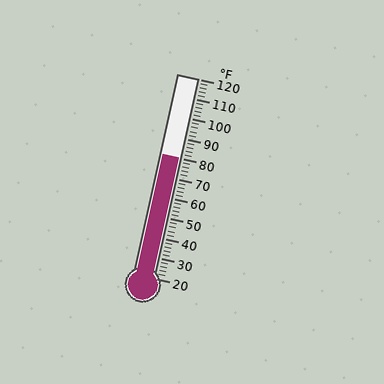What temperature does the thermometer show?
The thermometer shows approximately 80°F.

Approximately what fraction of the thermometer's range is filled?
The thermometer is filled to approximately 60% of its range.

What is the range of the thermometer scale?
The thermometer scale ranges from 20°F to 120°F.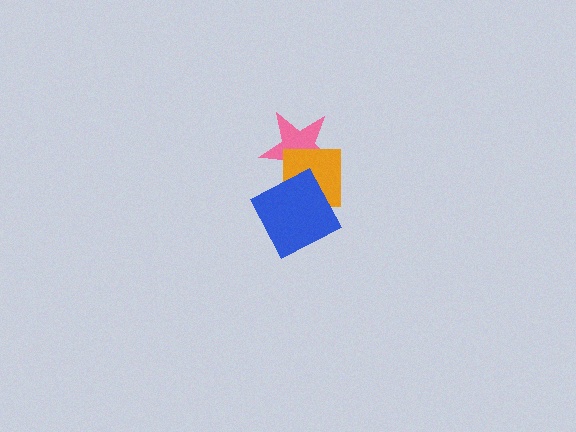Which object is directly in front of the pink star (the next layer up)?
The orange square is directly in front of the pink star.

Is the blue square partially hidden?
No, no other shape covers it.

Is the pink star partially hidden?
Yes, it is partially covered by another shape.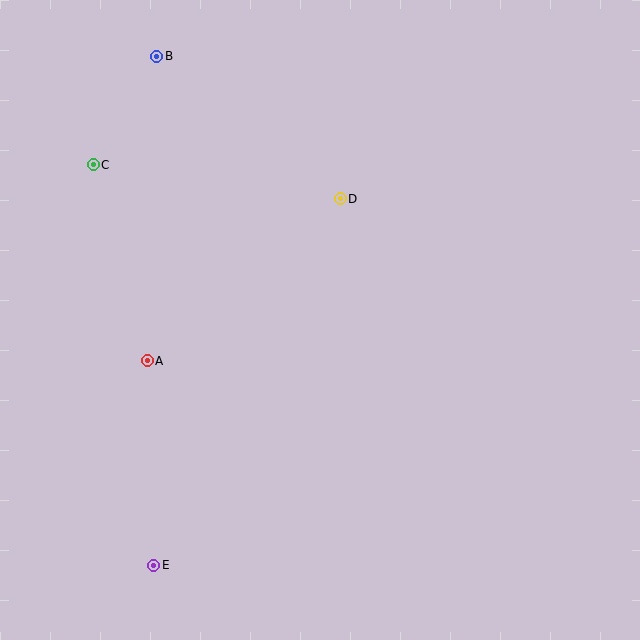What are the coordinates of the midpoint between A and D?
The midpoint between A and D is at (244, 280).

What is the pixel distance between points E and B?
The distance between E and B is 509 pixels.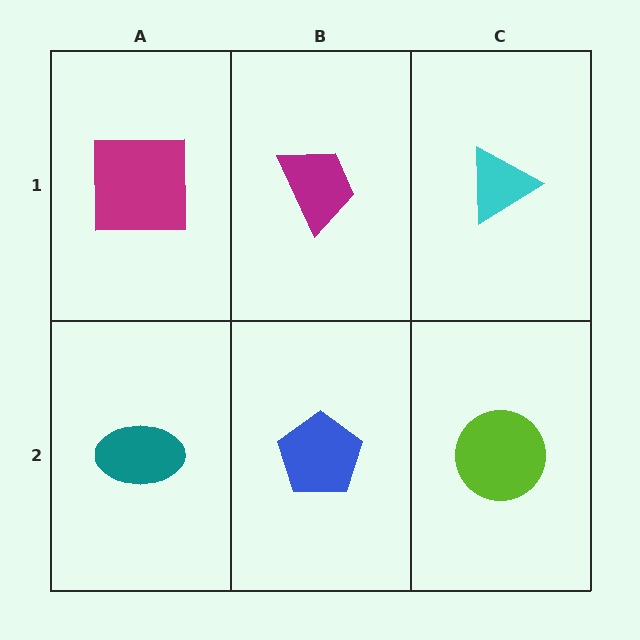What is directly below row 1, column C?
A lime circle.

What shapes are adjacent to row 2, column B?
A magenta trapezoid (row 1, column B), a teal ellipse (row 2, column A), a lime circle (row 2, column C).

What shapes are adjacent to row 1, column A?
A teal ellipse (row 2, column A), a magenta trapezoid (row 1, column B).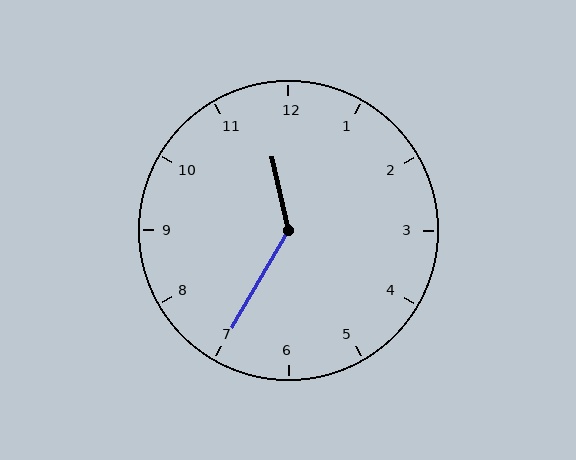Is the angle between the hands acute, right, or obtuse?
It is obtuse.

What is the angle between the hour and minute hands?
Approximately 138 degrees.